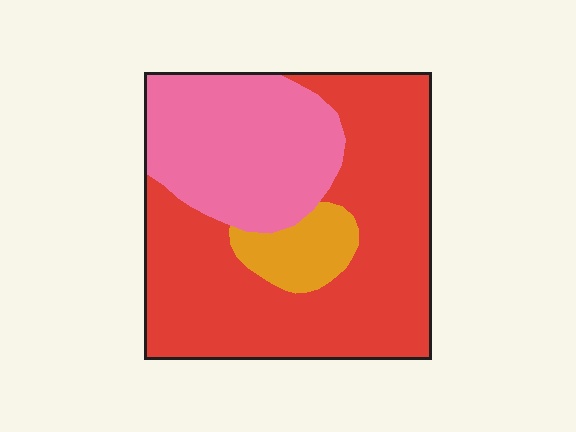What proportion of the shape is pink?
Pink covers roughly 30% of the shape.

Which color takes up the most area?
Red, at roughly 60%.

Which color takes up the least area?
Orange, at roughly 10%.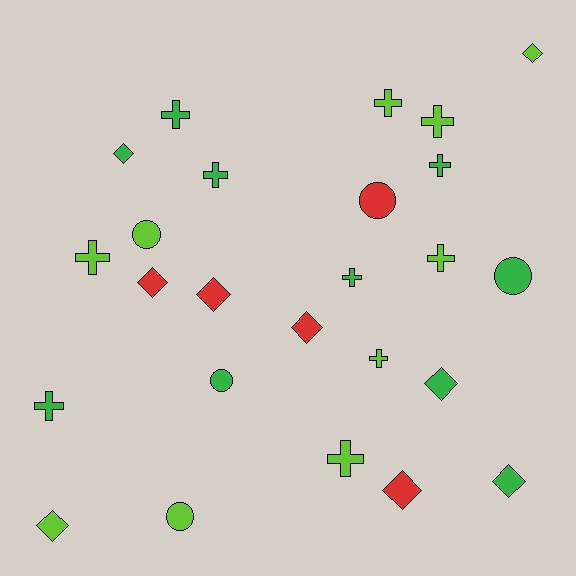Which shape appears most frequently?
Cross, with 11 objects.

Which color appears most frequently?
Green, with 10 objects.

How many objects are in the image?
There are 25 objects.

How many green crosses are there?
There are 5 green crosses.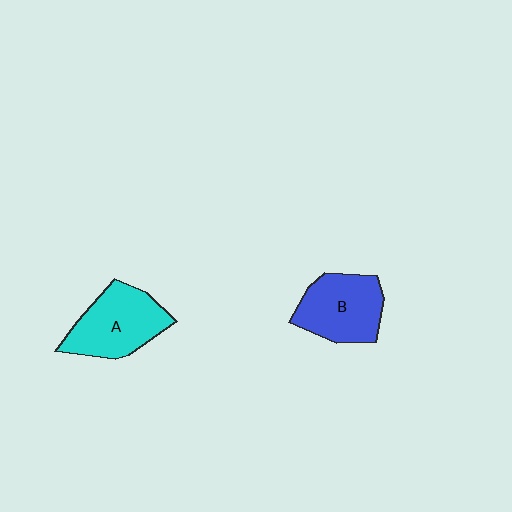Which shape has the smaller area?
Shape B (blue).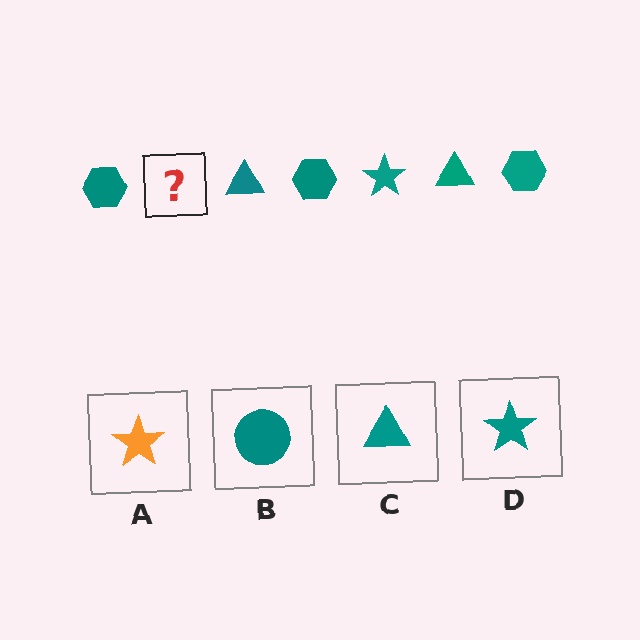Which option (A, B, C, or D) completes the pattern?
D.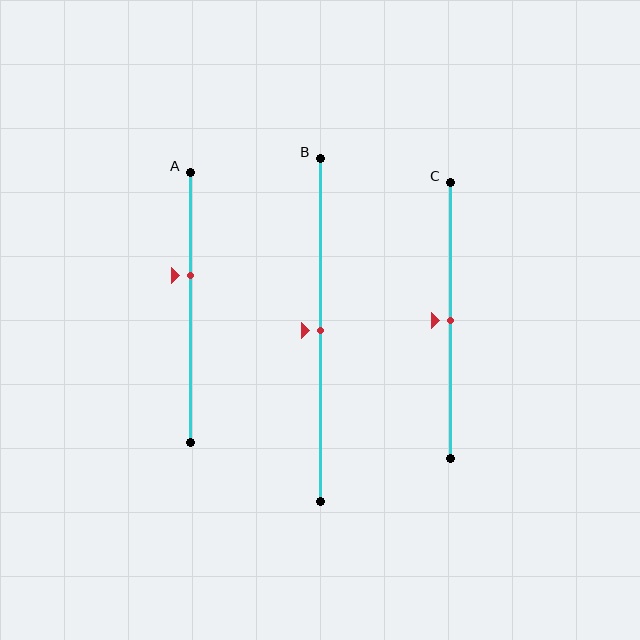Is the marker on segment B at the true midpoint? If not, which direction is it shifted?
Yes, the marker on segment B is at the true midpoint.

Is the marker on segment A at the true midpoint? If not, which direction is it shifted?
No, the marker on segment A is shifted upward by about 12% of the segment length.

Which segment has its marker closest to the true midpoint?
Segment B has its marker closest to the true midpoint.